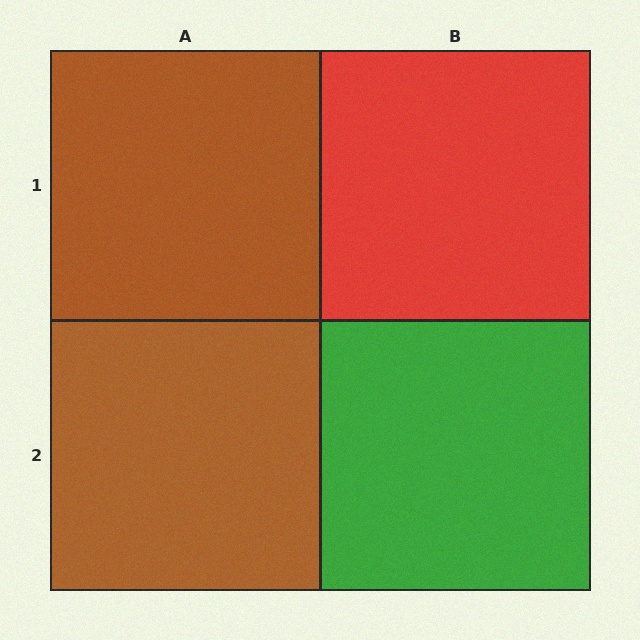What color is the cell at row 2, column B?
Green.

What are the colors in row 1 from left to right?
Brown, red.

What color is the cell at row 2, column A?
Brown.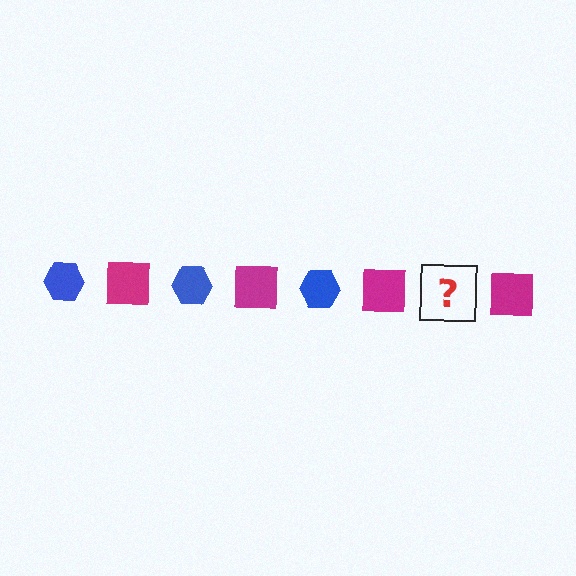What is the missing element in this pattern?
The missing element is a blue hexagon.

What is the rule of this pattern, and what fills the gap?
The rule is that the pattern alternates between blue hexagon and magenta square. The gap should be filled with a blue hexagon.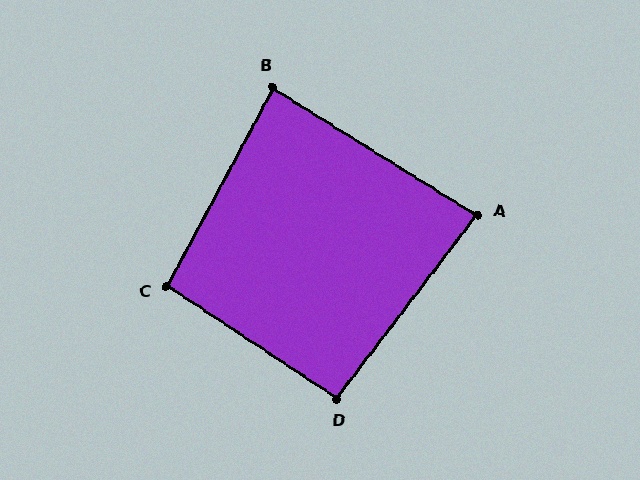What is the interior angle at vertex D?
Approximately 94 degrees (approximately right).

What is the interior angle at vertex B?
Approximately 86 degrees (approximately right).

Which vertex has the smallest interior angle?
A, at approximately 84 degrees.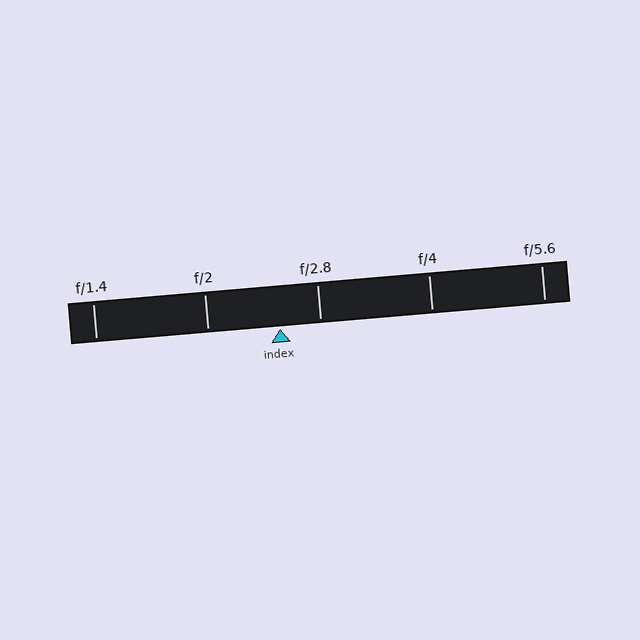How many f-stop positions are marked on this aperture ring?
There are 5 f-stop positions marked.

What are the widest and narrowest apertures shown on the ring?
The widest aperture shown is f/1.4 and the narrowest is f/5.6.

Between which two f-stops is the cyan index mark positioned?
The index mark is between f/2 and f/2.8.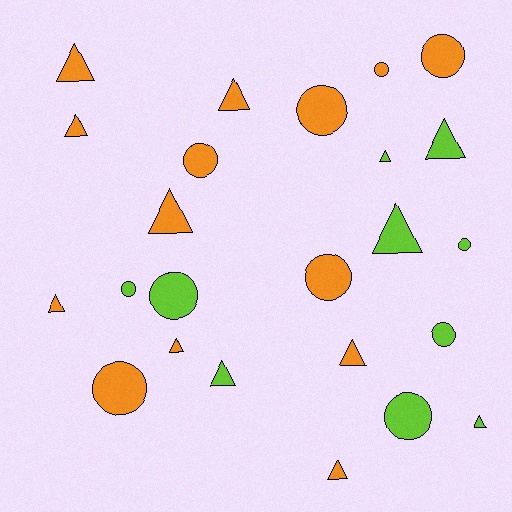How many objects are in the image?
There are 24 objects.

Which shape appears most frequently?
Triangle, with 13 objects.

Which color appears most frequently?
Orange, with 14 objects.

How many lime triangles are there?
There are 5 lime triangles.